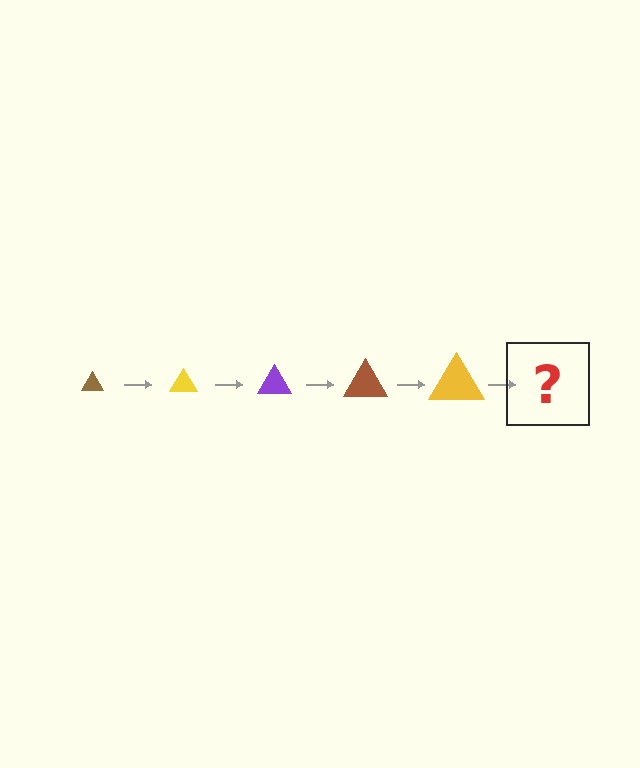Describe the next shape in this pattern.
It should be a purple triangle, larger than the previous one.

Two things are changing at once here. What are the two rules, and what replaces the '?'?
The two rules are that the triangle grows larger each step and the color cycles through brown, yellow, and purple. The '?' should be a purple triangle, larger than the previous one.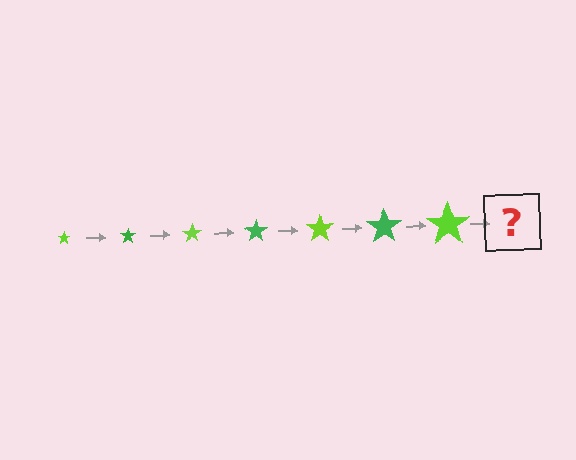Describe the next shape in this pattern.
It should be a green star, larger than the previous one.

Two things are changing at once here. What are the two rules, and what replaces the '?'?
The two rules are that the star grows larger each step and the color cycles through lime and green. The '?' should be a green star, larger than the previous one.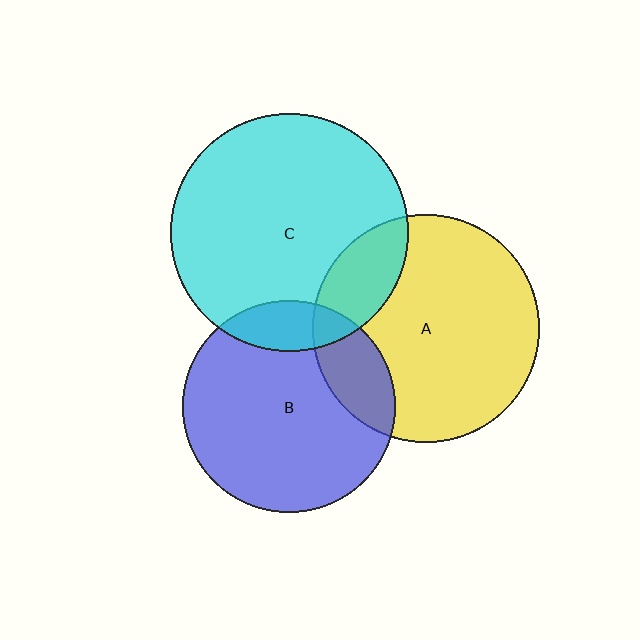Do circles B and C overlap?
Yes.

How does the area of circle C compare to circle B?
Approximately 1.3 times.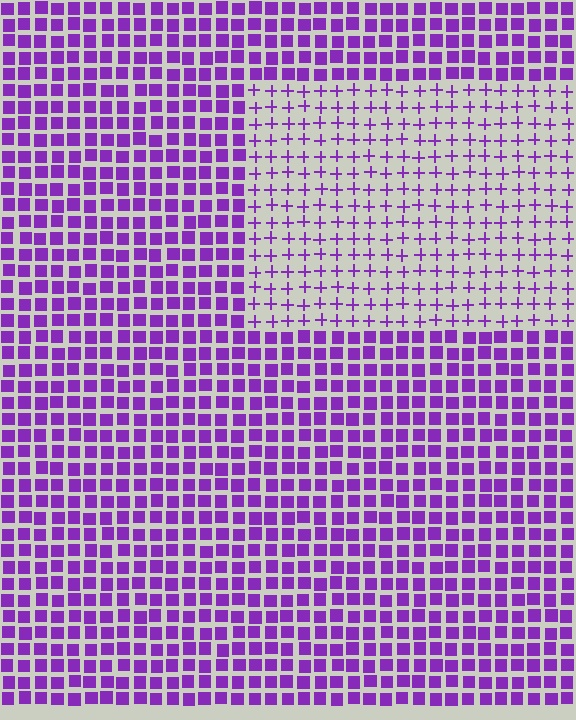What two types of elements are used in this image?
The image uses plus signs inside the rectangle region and squares outside it.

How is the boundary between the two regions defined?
The boundary is defined by a change in element shape: plus signs inside vs. squares outside. All elements share the same color and spacing.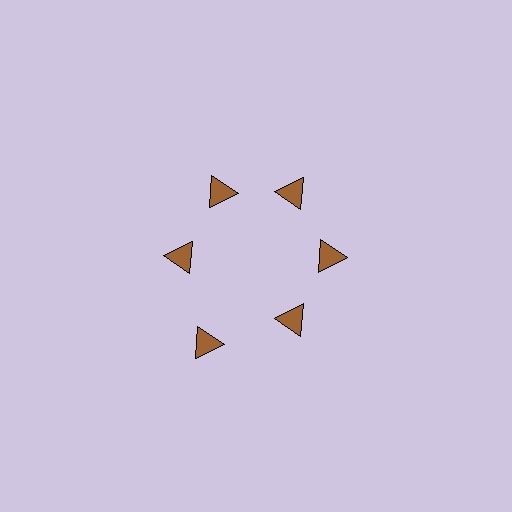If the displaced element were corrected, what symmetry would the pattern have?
It would have 6-fold rotational symmetry — the pattern would map onto itself every 60 degrees.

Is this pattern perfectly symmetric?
No. The 6 brown triangles are arranged in a ring, but one element near the 7 o'clock position is pushed outward from the center, breaking the 6-fold rotational symmetry.